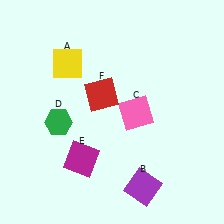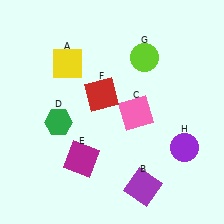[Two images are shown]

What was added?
A lime circle (G), a purple circle (H) were added in Image 2.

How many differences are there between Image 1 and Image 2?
There are 2 differences between the two images.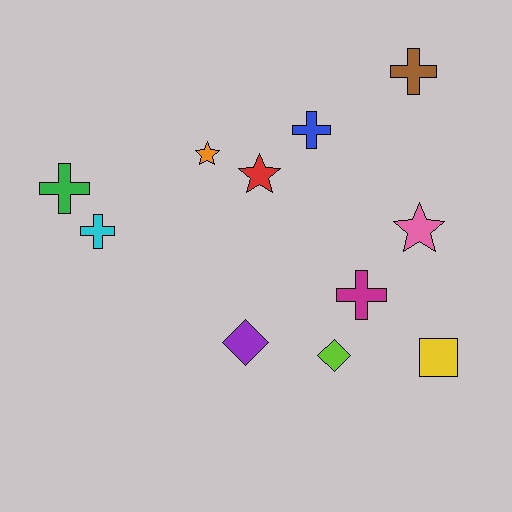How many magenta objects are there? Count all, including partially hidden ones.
There is 1 magenta object.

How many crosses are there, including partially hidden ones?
There are 5 crosses.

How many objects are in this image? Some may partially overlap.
There are 11 objects.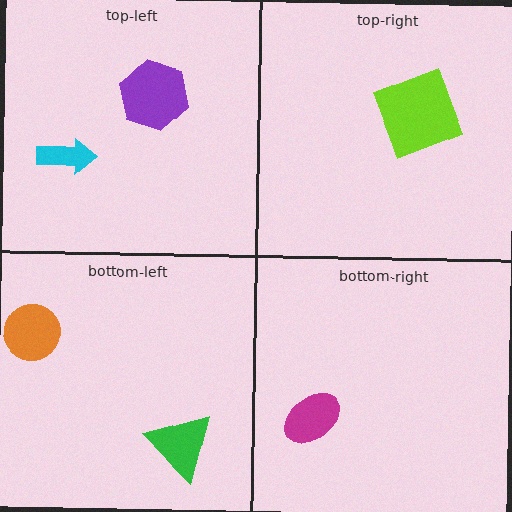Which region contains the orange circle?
The bottom-left region.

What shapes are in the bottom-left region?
The green triangle, the orange circle.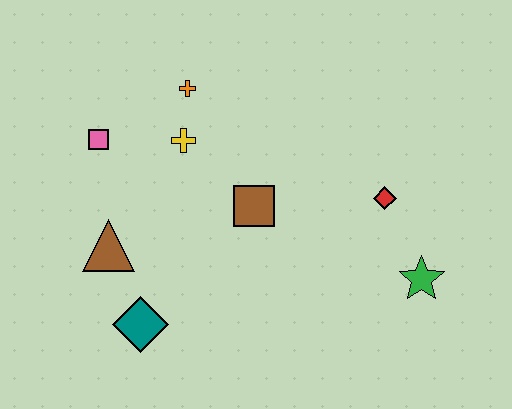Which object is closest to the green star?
The red diamond is closest to the green star.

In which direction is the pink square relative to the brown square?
The pink square is to the left of the brown square.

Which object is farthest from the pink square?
The green star is farthest from the pink square.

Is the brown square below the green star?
No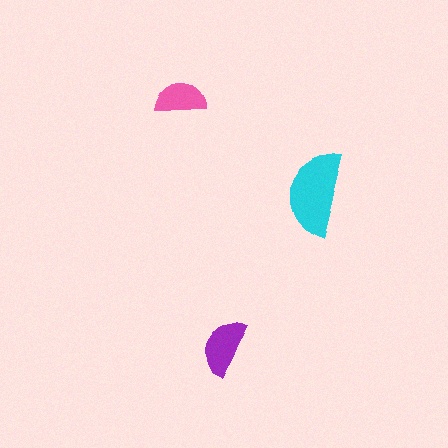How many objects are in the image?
There are 3 objects in the image.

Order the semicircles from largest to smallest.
the cyan one, the purple one, the pink one.